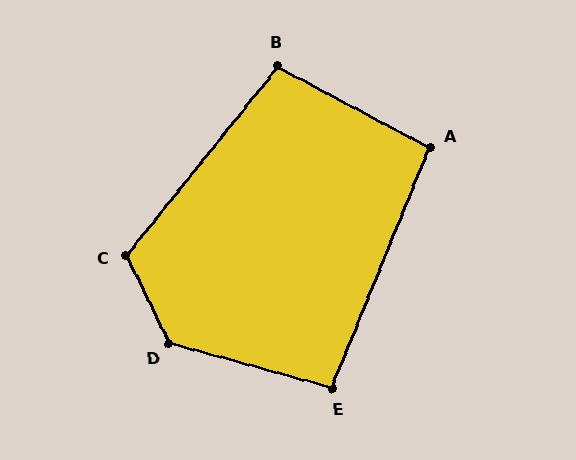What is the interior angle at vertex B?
Approximately 101 degrees (obtuse).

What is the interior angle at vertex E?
Approximately 97 degrees (obtuse).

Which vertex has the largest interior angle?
D, at approximately 132 degrees.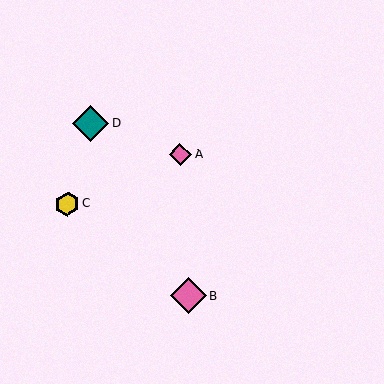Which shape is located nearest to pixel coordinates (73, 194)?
The yellow hexagon (labeled C) at (67, 204) is nearest to that location.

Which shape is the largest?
The teal diamond (labeled D) is the largest.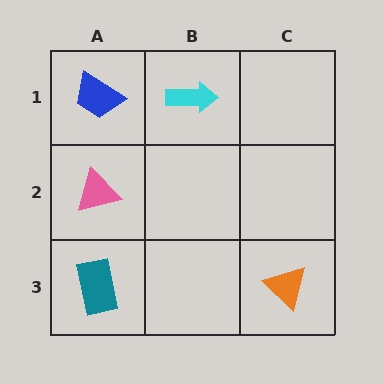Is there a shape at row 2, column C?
No, that cell is empty.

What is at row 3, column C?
An orange triangle.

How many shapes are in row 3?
2 shapes.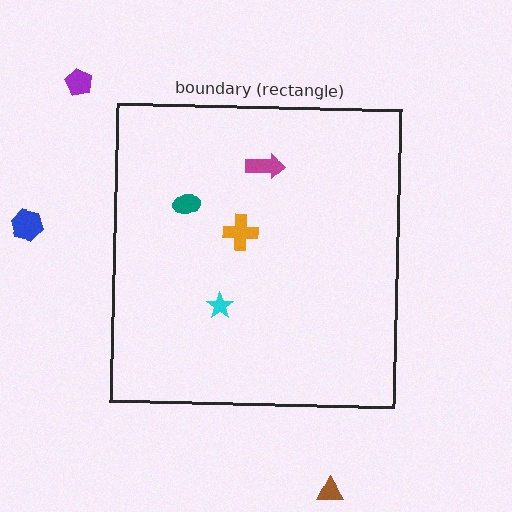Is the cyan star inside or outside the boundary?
Inside.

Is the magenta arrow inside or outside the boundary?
Inside.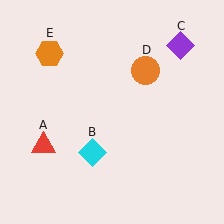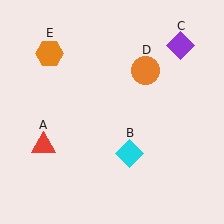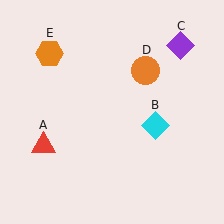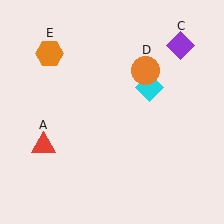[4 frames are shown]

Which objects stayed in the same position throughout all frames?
Red triangle (object A) and purple diamond (object C) and orange circle (object D) and orange hexagon (object E) remained stationary.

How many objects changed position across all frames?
1 object changed position: cyan diamond (object B).